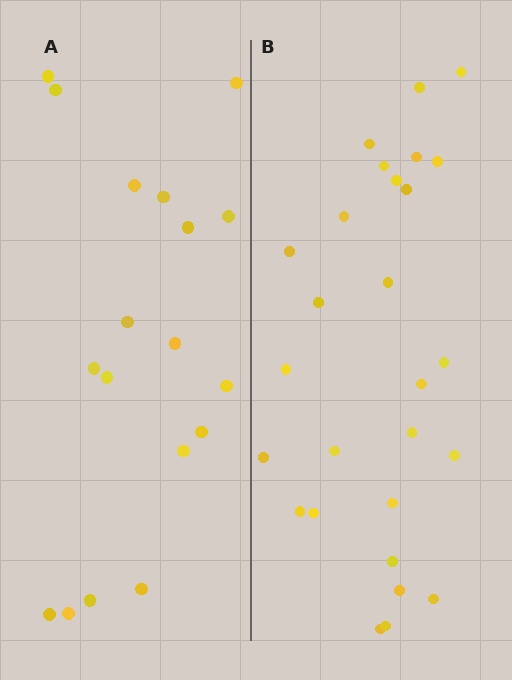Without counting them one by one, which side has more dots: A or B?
Region B (the right region) has more dots.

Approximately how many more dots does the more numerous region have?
Region B has roughly 8 or so more dots than region A.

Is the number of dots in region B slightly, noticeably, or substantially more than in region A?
Region B has substantially more. The ratio is roughly 1.5 to 1.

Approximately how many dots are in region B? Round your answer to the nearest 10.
About 30 dots. (The exact count is 27, which rounds to 30.)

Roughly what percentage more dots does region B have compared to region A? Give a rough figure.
About 50% more.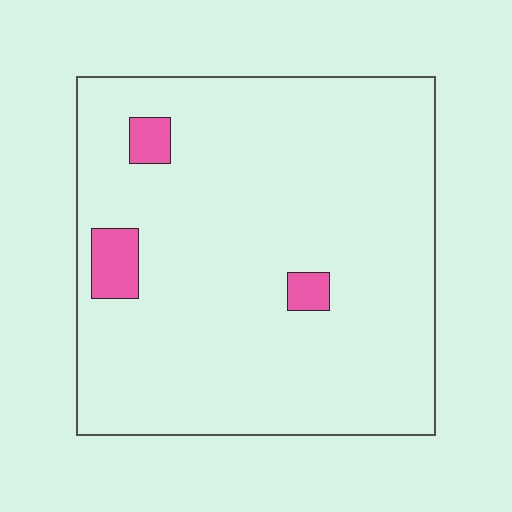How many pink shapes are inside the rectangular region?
3.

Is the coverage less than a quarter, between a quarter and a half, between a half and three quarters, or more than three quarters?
Less than a quarter.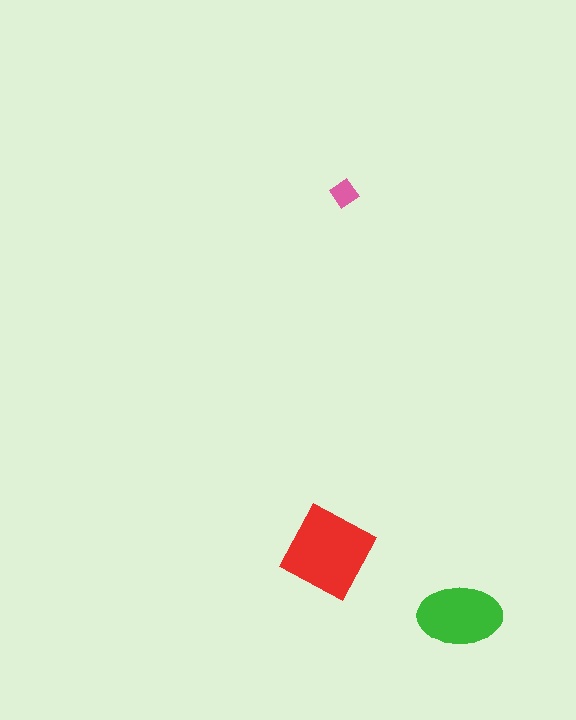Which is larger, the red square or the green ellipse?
The red square.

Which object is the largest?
The red square.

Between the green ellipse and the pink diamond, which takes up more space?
The green ellipse.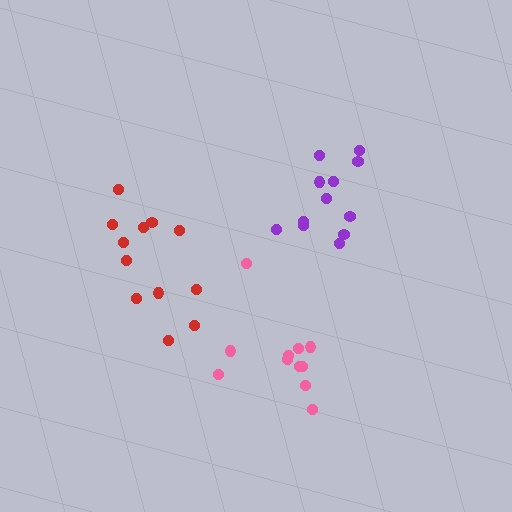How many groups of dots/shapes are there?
There are 3 groups.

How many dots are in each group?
Group 1: 12 dots, Group 2: 12 dots, Group 3: 11 dots (35 total).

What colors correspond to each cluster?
The clusters are colored: red, purple, pink.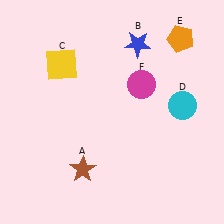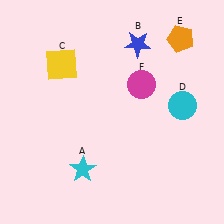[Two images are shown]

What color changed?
The star (A) changed from brown in Image 1 to cyan in Image 2.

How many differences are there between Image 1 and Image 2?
There is 1 difference between the two images.